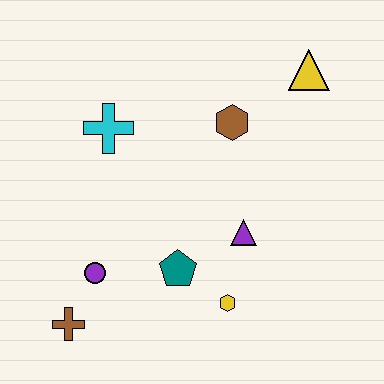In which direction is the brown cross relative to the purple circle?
The brown cross is below the purple circle.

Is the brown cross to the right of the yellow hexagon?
No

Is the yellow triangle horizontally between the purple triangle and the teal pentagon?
No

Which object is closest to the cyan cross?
The brown hexagon is closest to the cyan cross.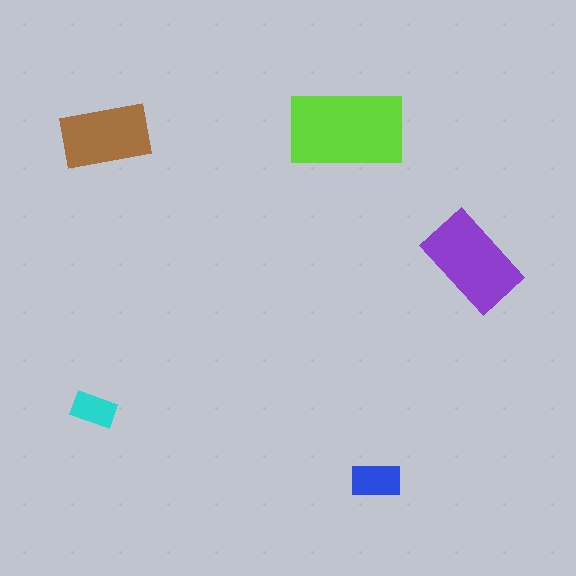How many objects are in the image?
There are 5 objects in the image.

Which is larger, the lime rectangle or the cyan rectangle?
The lime one.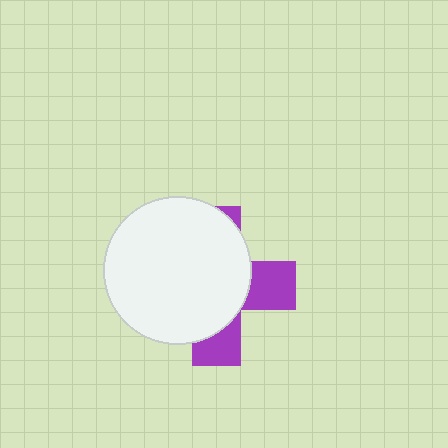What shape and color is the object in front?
The object in front is a white circle.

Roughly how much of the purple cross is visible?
A small part of it is visible (roughly 32%).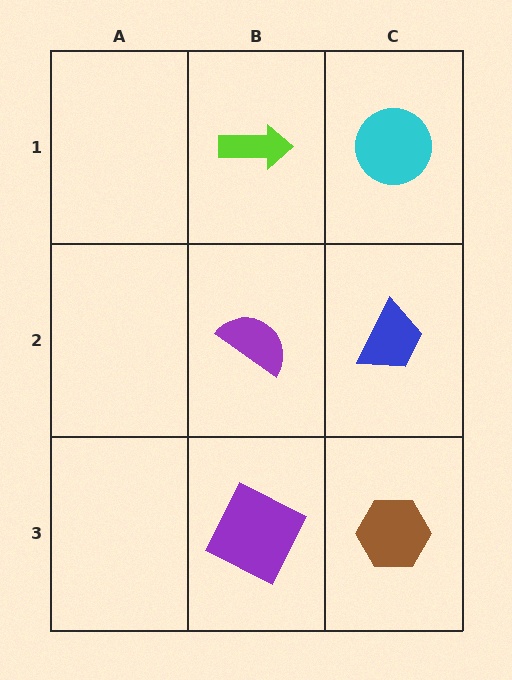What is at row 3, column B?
A purple square.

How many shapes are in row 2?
2 shapes.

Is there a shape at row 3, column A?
No, that cell is empty.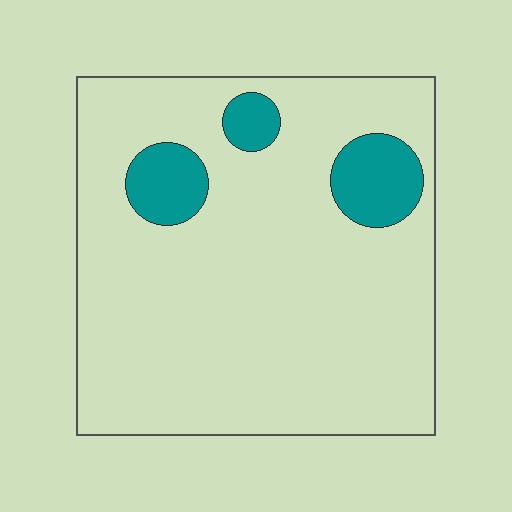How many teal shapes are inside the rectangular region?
3.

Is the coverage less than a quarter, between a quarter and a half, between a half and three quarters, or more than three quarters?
Less than a quarter.